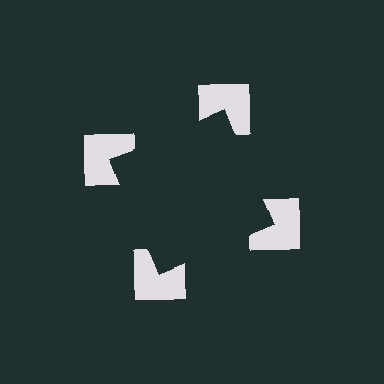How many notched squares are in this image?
There are 4 — one at each vertex of the illusory square.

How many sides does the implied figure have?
4 sides.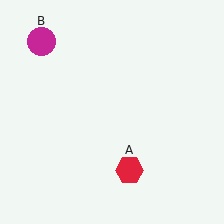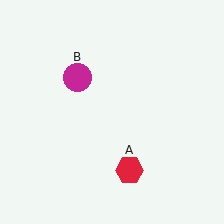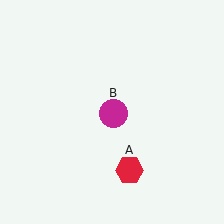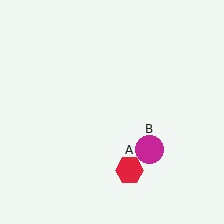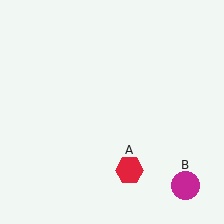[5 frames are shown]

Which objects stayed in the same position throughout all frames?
Red hexagon (object A) remained stationary.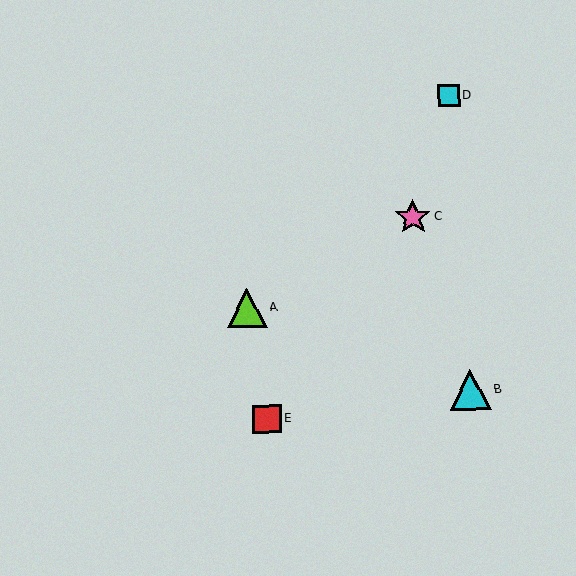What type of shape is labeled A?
Shape A is a lime triangle.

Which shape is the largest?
The cyan triangle (labeled B) is the largest.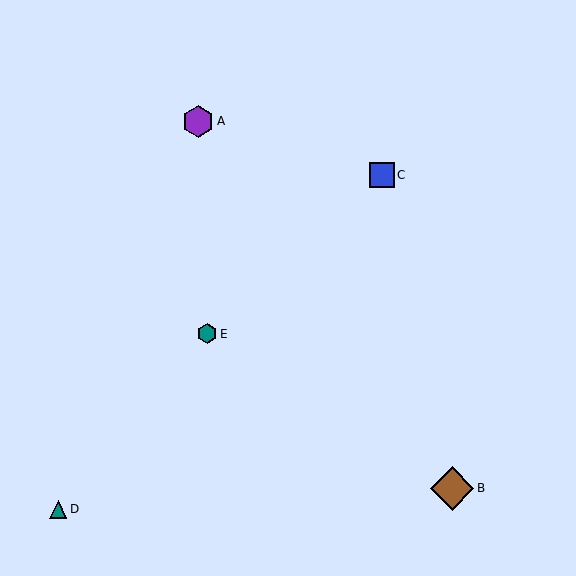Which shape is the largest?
The brown diamond (labeled B) is the largest.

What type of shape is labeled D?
Shape D is a teal triangle.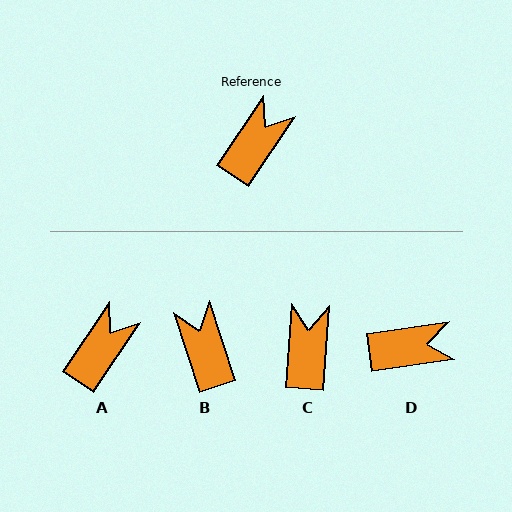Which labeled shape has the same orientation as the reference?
A.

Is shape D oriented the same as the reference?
No, it is off by about 48 degrees.